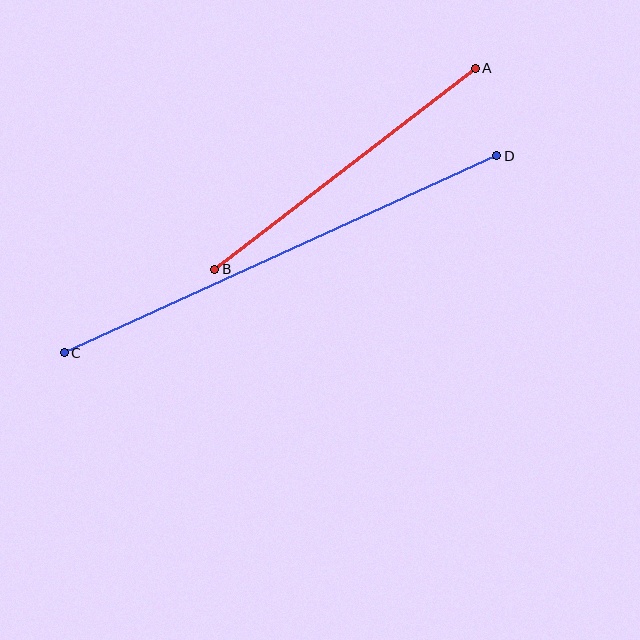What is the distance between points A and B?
The distance is approximately 329 pixels.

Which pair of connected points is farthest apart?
Points C and D are farthest apart.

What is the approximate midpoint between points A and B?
The midpoint is at approximately (345, 169) pixels.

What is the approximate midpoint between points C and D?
The midpoint is at approximately (281, 254) pixels.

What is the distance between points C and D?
The distance is approximately 475 pixels.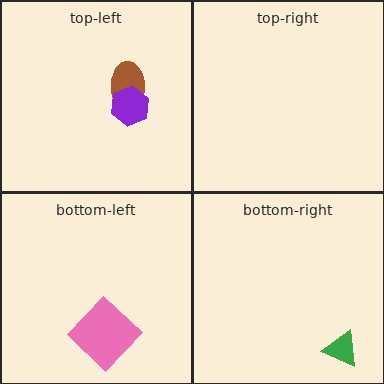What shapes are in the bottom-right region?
The green triangle.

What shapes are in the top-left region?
The brown ellipse, the purple hexagon.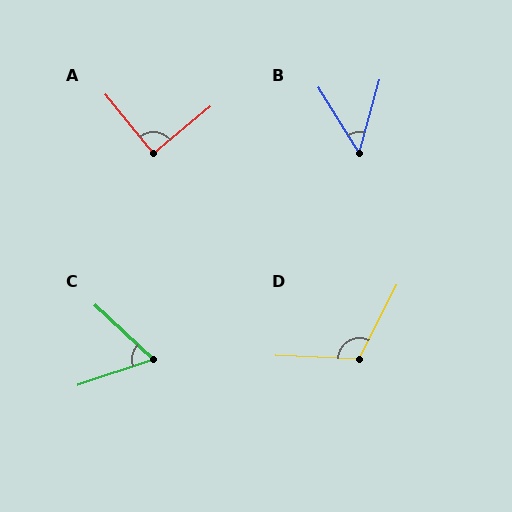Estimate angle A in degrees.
Approximately 90 degrees.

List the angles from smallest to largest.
B (47°), C (61°), A (90°), D (114°).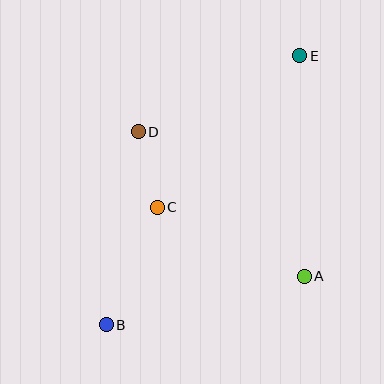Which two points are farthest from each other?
Points B and E are farthest from each other.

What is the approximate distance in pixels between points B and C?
The distance between B and C is approximately 128 pixels.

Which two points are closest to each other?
Points C and D are closest to each other.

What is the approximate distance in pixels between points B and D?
The distance between B and D is approximately 196 pixels.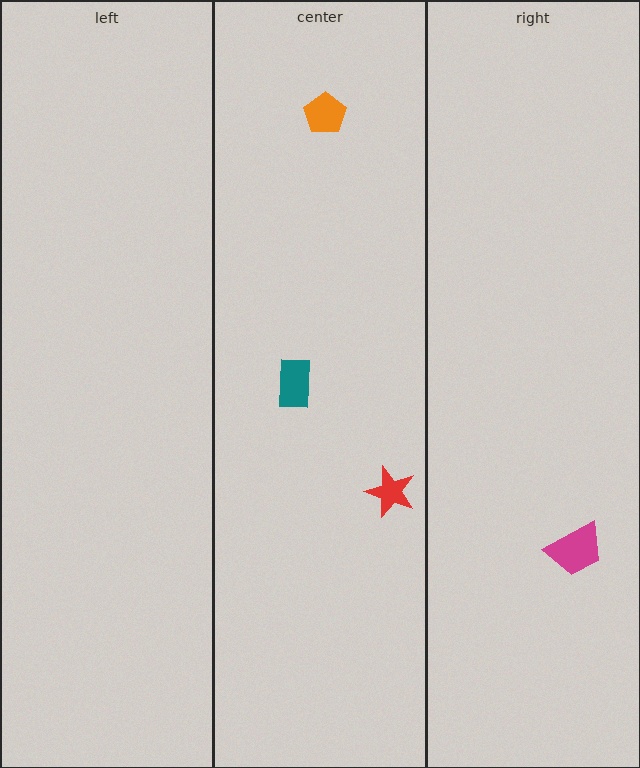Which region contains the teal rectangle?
The center region.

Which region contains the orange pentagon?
The center region.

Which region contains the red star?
The center region.